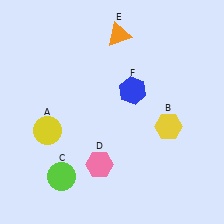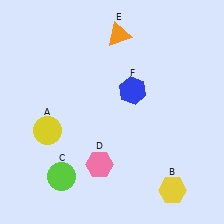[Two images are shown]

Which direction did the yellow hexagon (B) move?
The yellow hexagon (B) moved down.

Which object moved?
The yellow hexagon (B) moved down.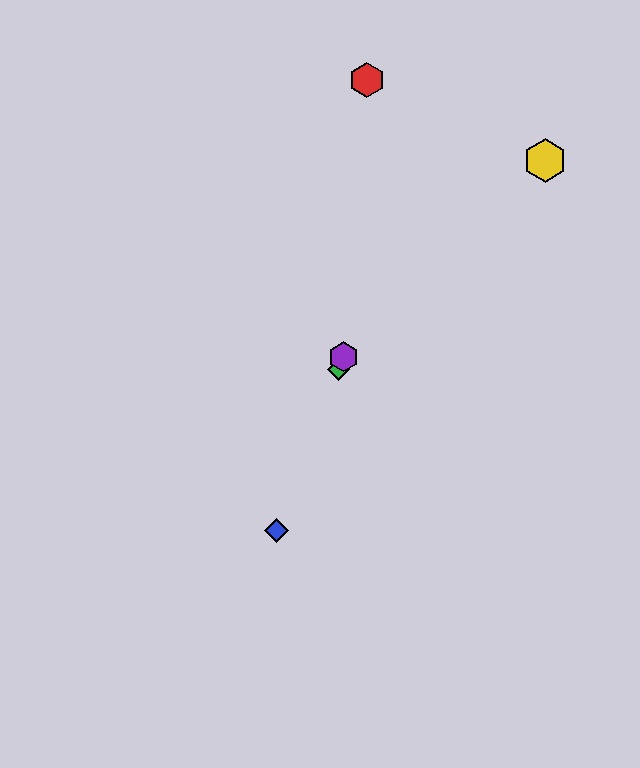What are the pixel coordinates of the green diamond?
The green diamond is at (339, 369).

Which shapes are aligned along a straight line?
The blue diamond, the green diamond, the purple hexagon are aligned along a straight line.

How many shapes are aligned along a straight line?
3 shapes (the blue diamond, the green diamond, the purple hexagon) are aligned along a straight line.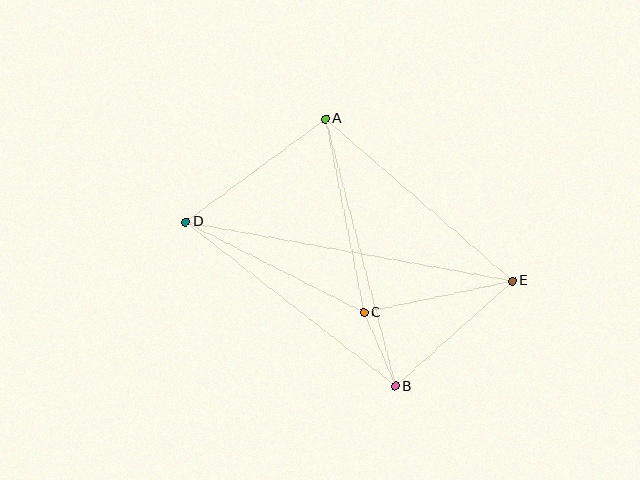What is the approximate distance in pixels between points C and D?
The distance between C and D is approximately 200 pixels.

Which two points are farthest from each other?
Points D and E are farthest from each other.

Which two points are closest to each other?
Points B and C are closest to each other.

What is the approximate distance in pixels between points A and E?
The distance between A and E is approximately 248 pixels.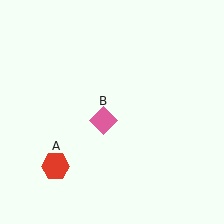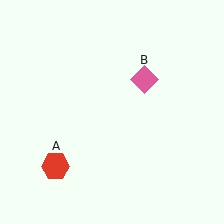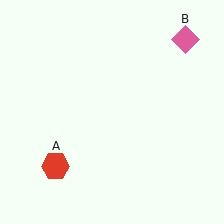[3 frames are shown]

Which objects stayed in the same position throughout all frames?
Red hexagon (object A) remained stationary.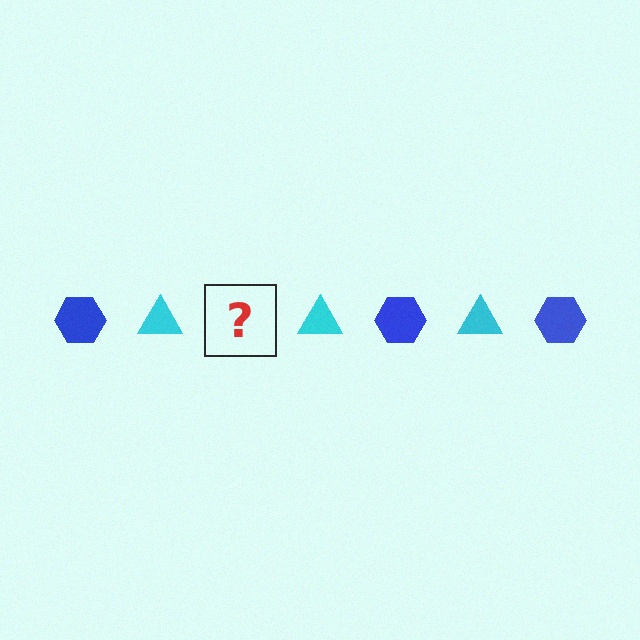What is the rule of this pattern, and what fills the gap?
The rule is that the pattern alternates between blue hexagon and cyan triangle. The gap should be filled with a blue hexagon.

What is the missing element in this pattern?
The missing element is a blue hexagon.